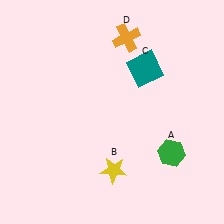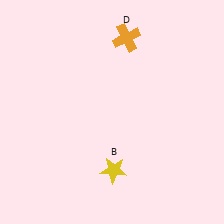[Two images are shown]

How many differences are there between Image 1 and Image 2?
There are 2 differences between the two images.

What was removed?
The green hexagon (A), the teal square (C) were removed in Image 2.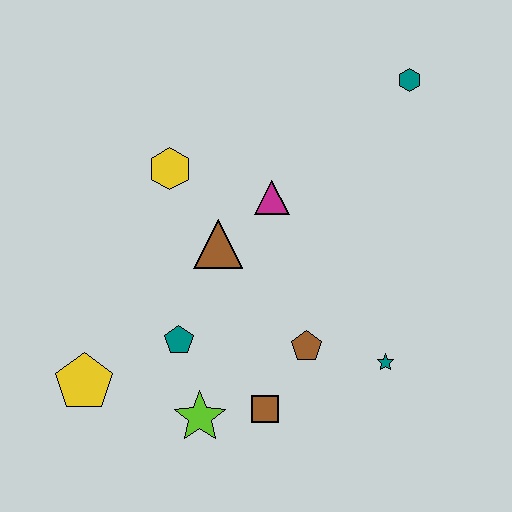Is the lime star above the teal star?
No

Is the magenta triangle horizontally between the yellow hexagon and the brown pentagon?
Yes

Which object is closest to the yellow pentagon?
The teal pentagon is closest to the yellow pentagon.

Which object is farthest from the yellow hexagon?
The teal star is farthest from the yellow hexagon.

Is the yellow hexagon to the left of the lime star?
Yes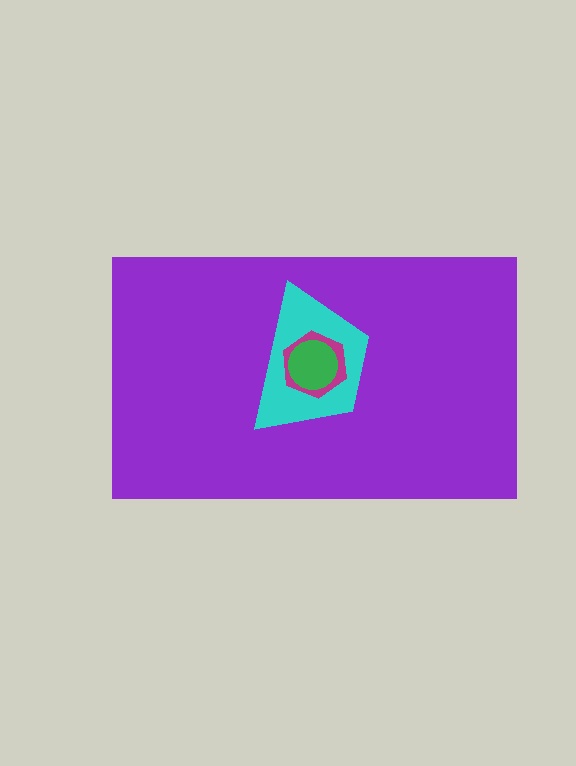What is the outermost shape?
The purple rectangle.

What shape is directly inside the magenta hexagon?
The green circle.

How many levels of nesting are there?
4.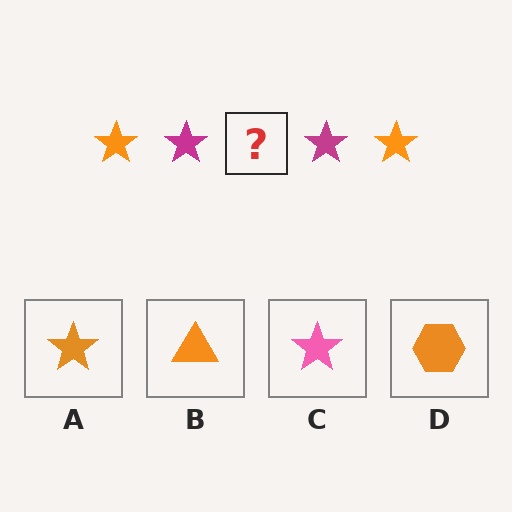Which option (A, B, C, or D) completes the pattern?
A.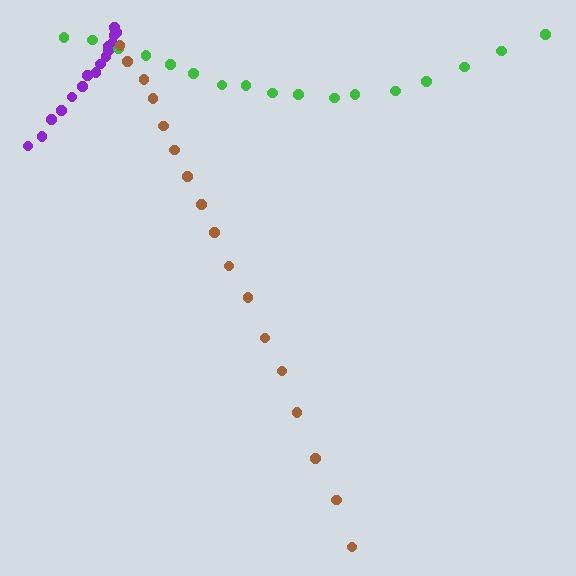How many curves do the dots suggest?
There are 3 distinct paths.